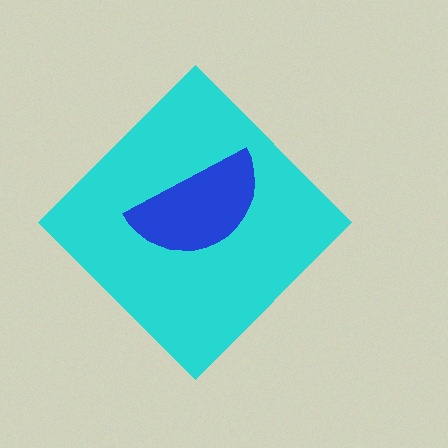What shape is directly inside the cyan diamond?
The blue semicircle.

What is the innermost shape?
The blue semicircle.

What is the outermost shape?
The cyan diamond.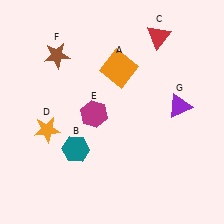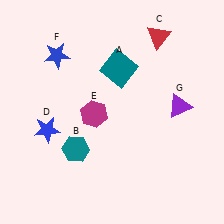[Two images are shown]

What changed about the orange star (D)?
In Image 1, D is orange. In Image 2, it changed to blue.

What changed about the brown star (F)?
In Image 1, F is brown. In Image 2, it changed to blue.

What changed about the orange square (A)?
In Image 1, A is orange. In Image 2, it changed to teal.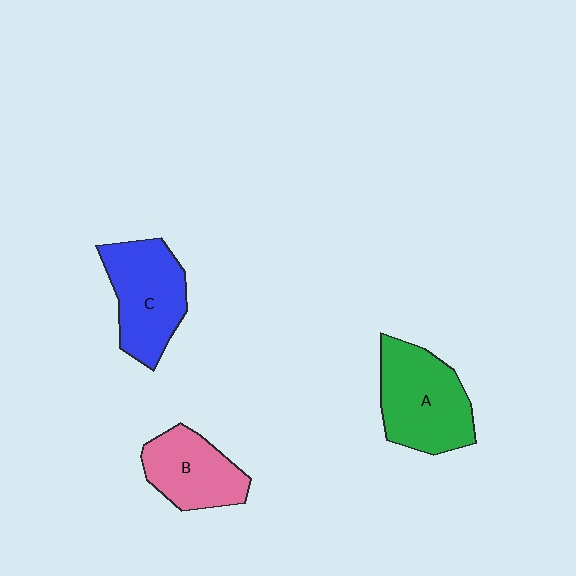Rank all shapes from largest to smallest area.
From largest to smallest: A (green), C (blue), B (pink).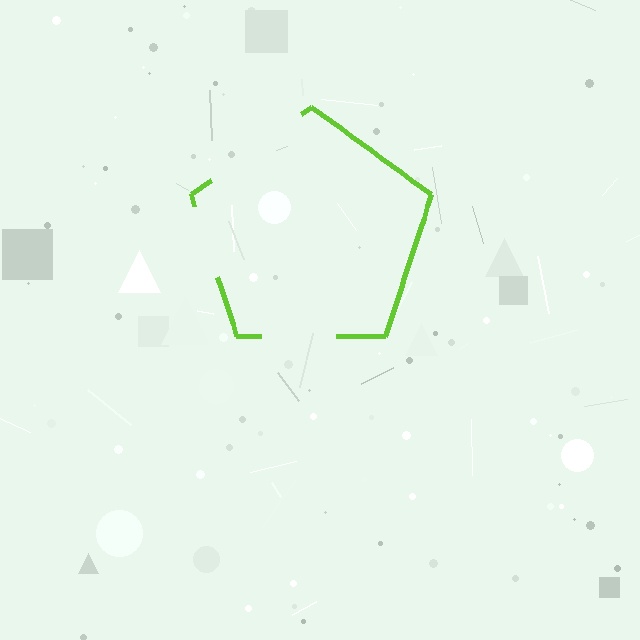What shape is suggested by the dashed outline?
The dashed outline suggests a pentagon.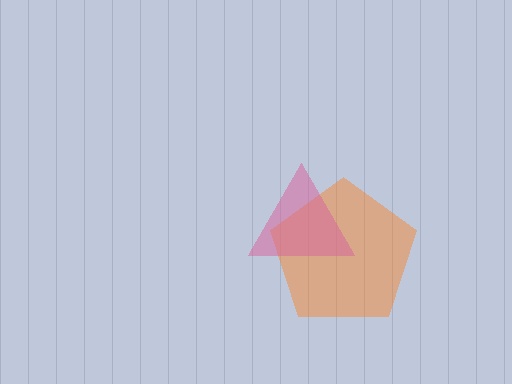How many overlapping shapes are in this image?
There are 2 overlapping shapes in the image.